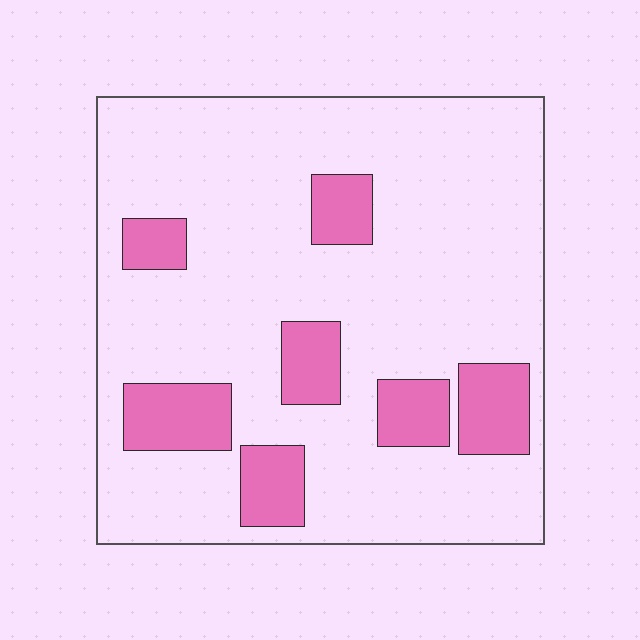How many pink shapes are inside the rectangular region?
7.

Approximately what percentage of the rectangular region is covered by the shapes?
Approximately 20%.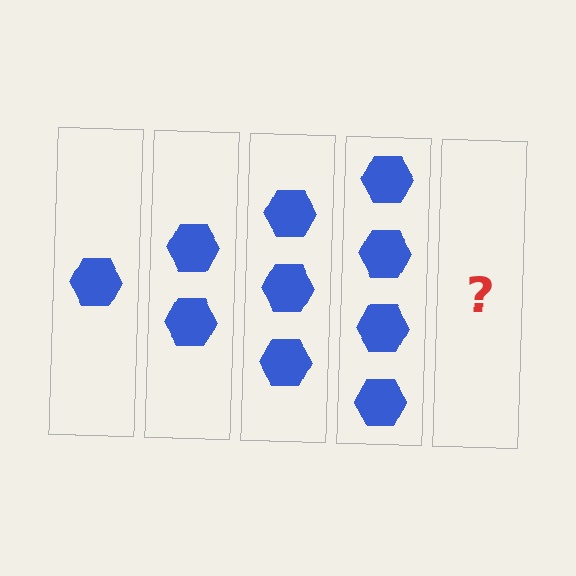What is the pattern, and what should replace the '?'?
The pattern is that each step adds one more hexagon. The '?' should be 5 hexagons.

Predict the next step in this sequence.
The next step is 5 hexagons.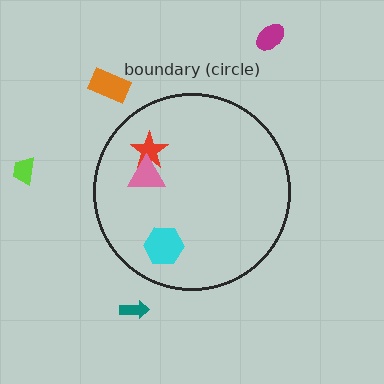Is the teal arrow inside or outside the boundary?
Outside.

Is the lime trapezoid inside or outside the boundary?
Outside.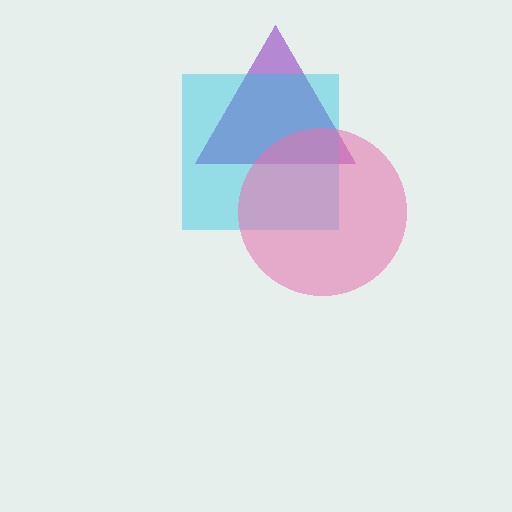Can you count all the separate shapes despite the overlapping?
Yes, there are 3 separate shapes.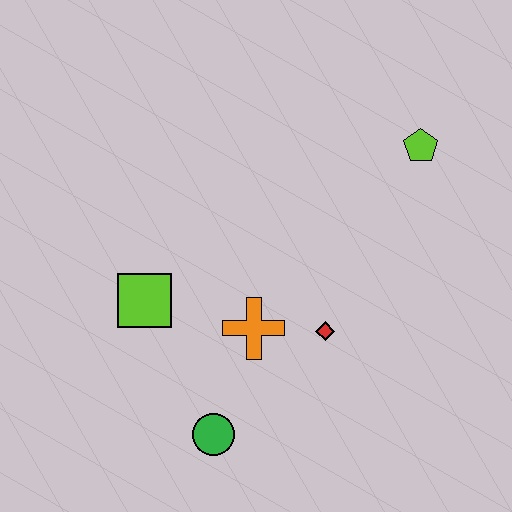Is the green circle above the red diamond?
No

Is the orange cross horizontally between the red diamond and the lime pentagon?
No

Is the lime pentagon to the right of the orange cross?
Yes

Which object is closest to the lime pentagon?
The red diamond is closest to the lime pentagon.